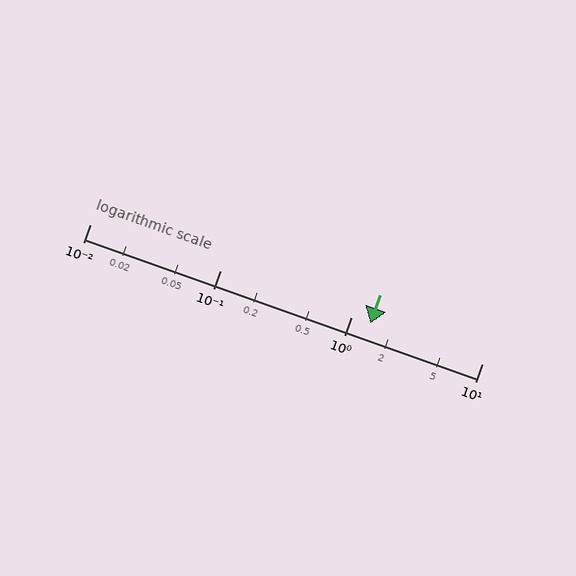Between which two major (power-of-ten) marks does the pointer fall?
The pointer is between 1 and 10.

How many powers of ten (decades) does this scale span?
The scale spans 3 decades, from 0.01 to 10.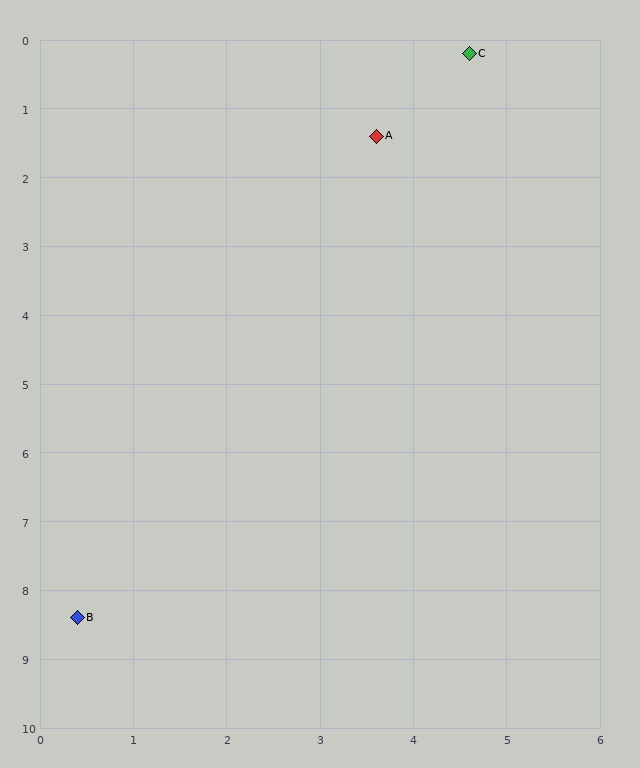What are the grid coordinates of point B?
Point B is at approximately (0.4, 8.4).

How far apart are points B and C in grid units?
Points B and C are about 9.2 grid units apart.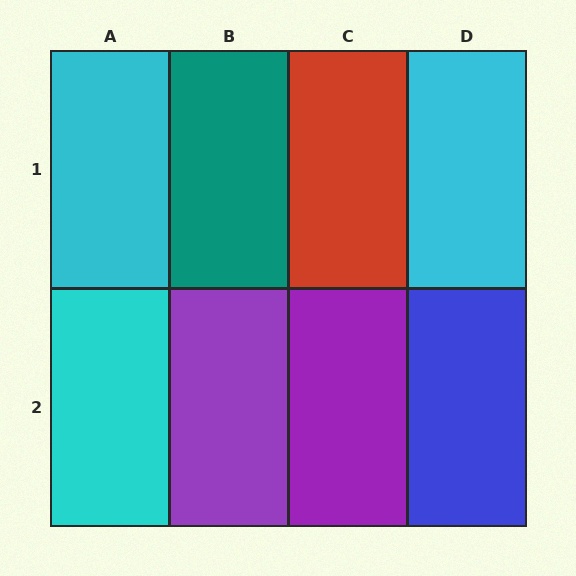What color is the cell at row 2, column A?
Cyan.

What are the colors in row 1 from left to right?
Cyan, teal, red, cyan.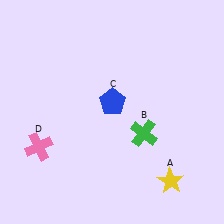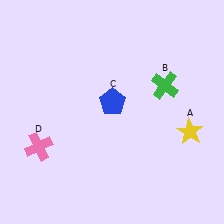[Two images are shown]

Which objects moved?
The objects that moved are: the yellow star (A), the green cross (B).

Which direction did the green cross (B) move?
The green cross (B) moved up.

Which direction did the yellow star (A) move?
The yellow star (A) moved up.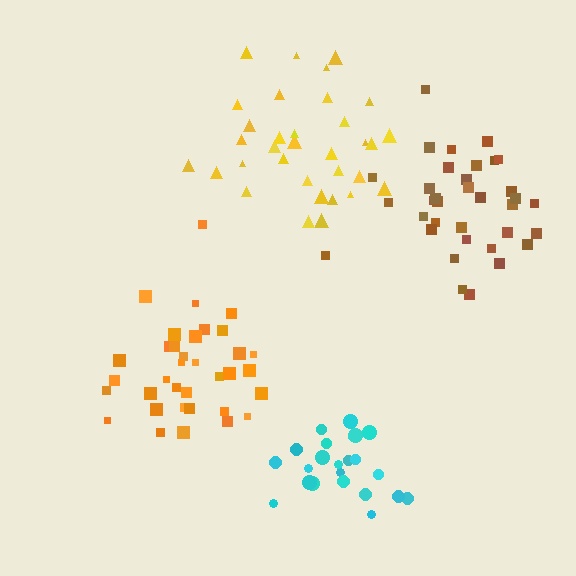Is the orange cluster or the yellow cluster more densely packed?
Orange.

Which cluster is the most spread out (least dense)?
Yellow.